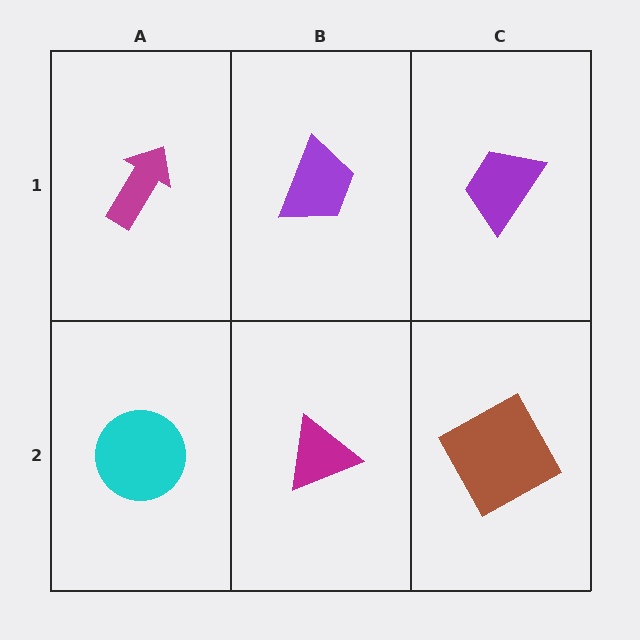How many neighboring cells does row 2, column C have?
2.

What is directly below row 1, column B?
A magenta triangle.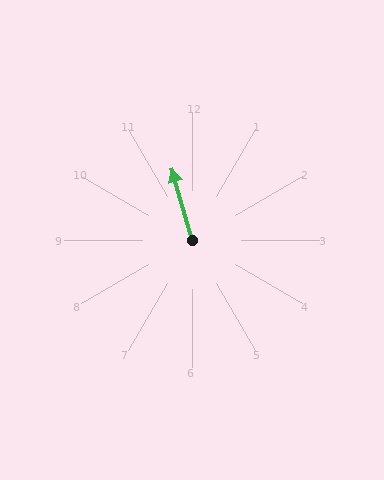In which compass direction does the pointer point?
North.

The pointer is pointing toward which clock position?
Roughly 11 o'clock.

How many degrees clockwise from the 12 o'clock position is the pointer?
Approximately 344 degrees.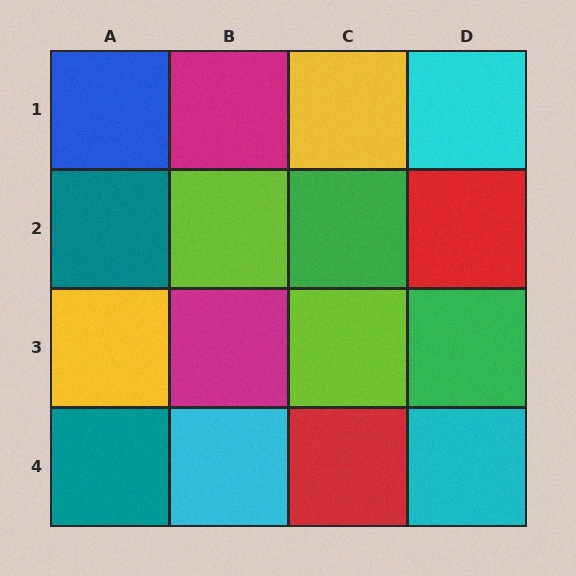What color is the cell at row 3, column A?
Yellow.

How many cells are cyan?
3 cells are cyan.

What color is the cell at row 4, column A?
Teal.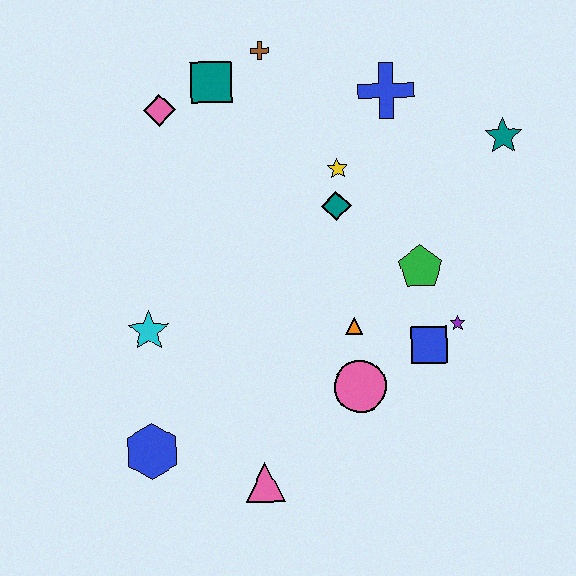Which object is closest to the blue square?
The purple star is closest to the blue square.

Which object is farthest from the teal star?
The blue hexagon is farthest from the teal star.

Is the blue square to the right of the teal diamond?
Yes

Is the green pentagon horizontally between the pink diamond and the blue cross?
No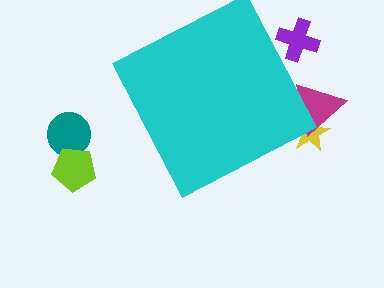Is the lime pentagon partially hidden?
No, the lime pentagon is fully visible.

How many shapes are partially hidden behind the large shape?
3 shapes are partially hidden.